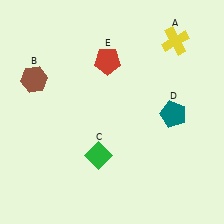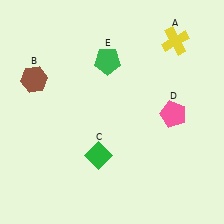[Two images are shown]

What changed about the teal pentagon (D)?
In Image 1, D is teal. In Image 2, it changed to pink.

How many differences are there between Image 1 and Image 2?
There are 2 differences between the two images.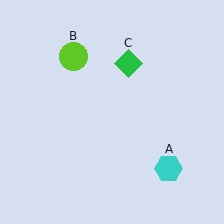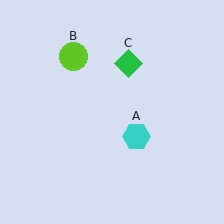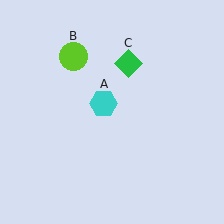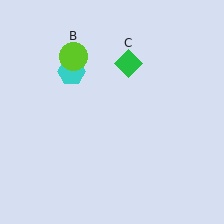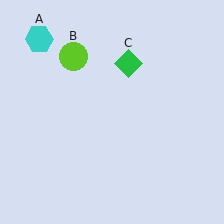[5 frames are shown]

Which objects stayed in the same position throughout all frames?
Lime circle (object B) and green diamond (object C) remained stationary.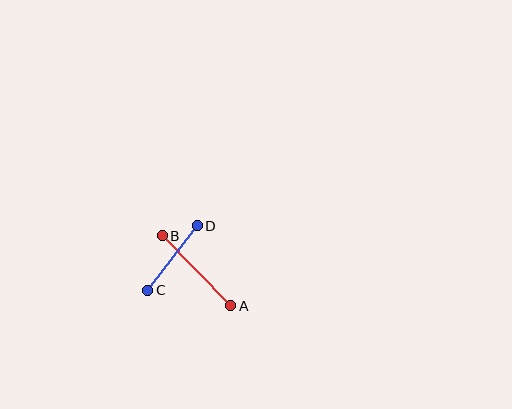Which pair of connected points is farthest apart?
Points A and B are farthest apart.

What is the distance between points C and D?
The distance is approximately 81 pixels.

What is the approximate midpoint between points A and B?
The midpoint is at approximately (196, 271) pixels.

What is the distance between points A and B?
The distance is approximately 98 pixels.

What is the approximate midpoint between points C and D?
The midpoint is at approximately (173, 258) pixels.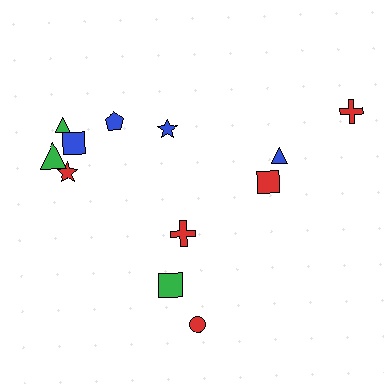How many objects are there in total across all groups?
There are 12 objects.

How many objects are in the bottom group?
There are 3 objects.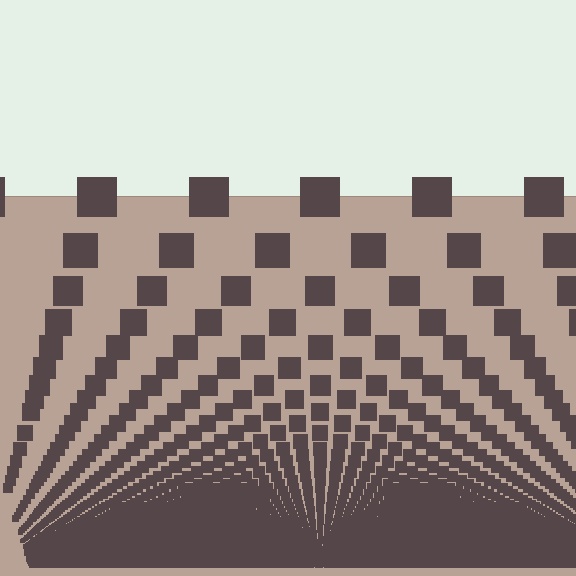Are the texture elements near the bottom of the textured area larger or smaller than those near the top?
Smaller. The gradient is inverted — elements near the bottom are smaller and denser.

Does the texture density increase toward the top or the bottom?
Density increases toward the bottom.